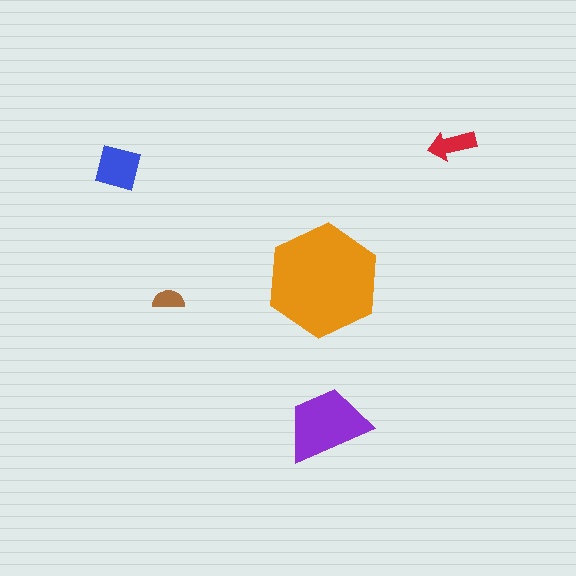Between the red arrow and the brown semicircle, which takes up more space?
The red arrow.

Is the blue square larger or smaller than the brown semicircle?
Larger.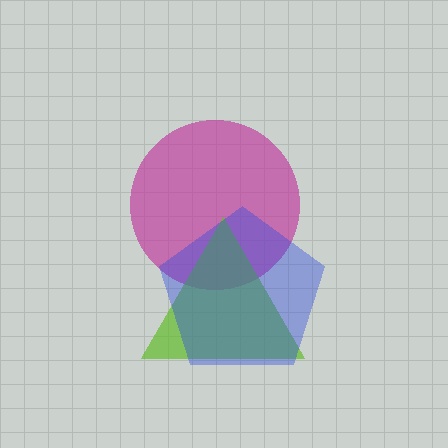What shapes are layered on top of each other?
The layered shapes are: a magenta circle, a lime triangle, a blue pentagon.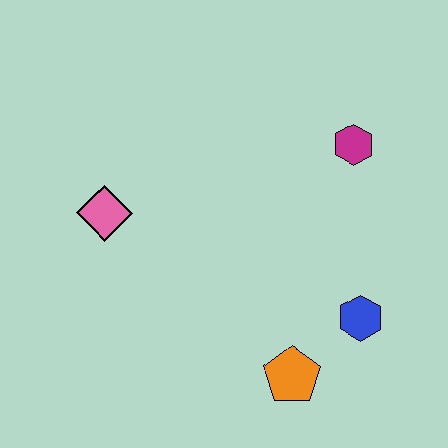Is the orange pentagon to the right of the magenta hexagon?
No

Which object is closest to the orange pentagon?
The blue hexagon is closest to the orange pentagon.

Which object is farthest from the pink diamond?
The blue hexagon is farthest from the pink diamond.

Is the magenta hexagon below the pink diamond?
No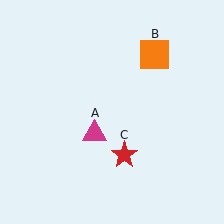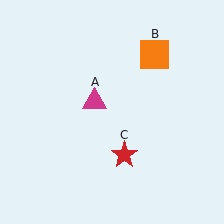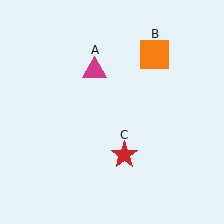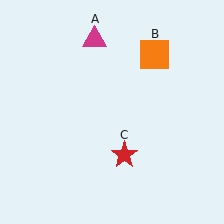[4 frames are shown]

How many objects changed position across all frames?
1 object changed position: magenta triangle (object A).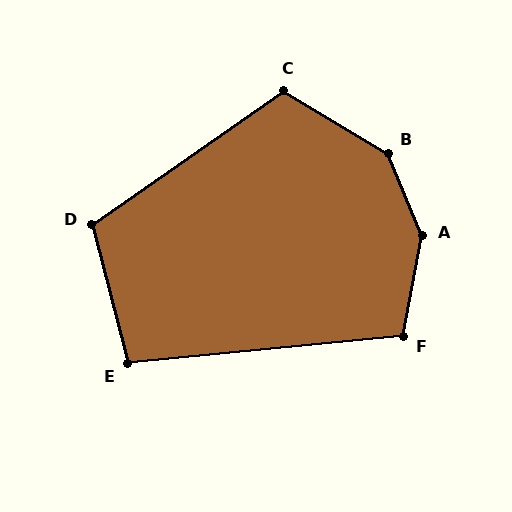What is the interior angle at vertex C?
Approximately 114 degrees (obtuse).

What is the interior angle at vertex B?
Approximately 143 degrees (obtuse).